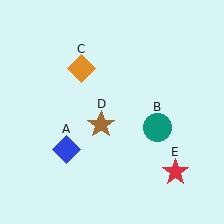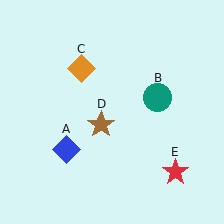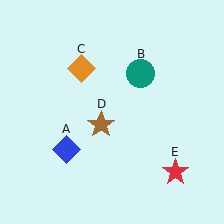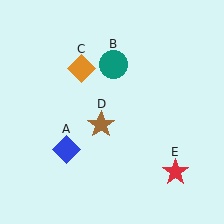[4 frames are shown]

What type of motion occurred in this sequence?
The teal circle (object B) rotated counterclockwise around the center of the scene.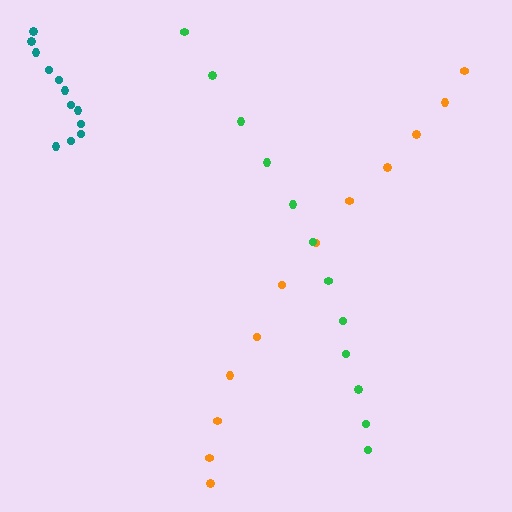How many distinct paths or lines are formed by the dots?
There are 3 distinct paths.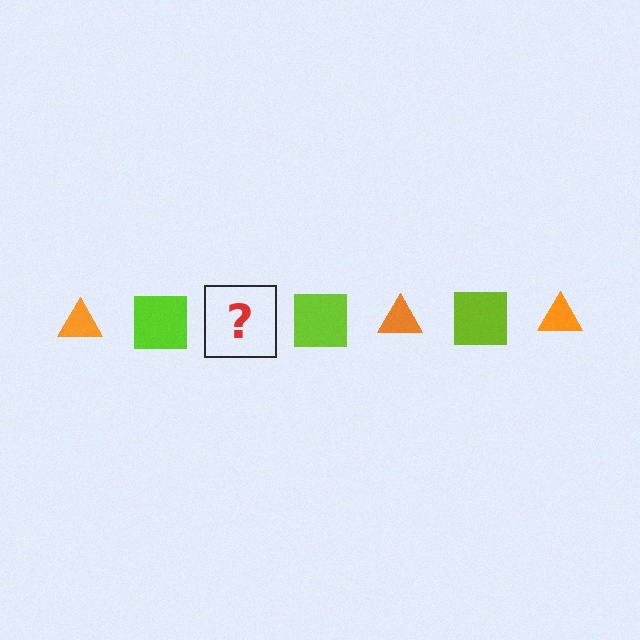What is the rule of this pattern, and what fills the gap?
The rule is that the pattern alternates between orange triangle and lime square. The gap should be filled with an orange triangle.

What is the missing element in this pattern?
The missing element is an orange triangle.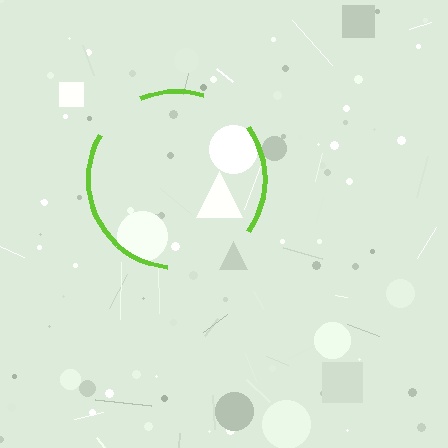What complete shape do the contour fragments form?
The contour fragments form a circle.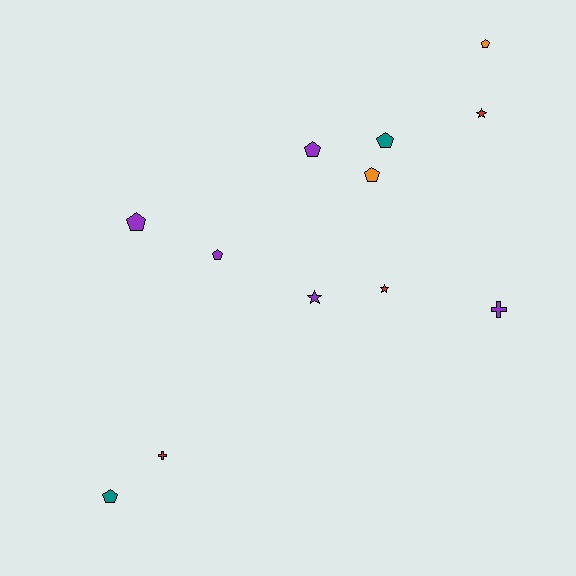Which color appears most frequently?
Purple, with 5 objects.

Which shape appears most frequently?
Pentagon, with 7 objects.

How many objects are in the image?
There are 12 objects.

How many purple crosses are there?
There is 1 purple cross.